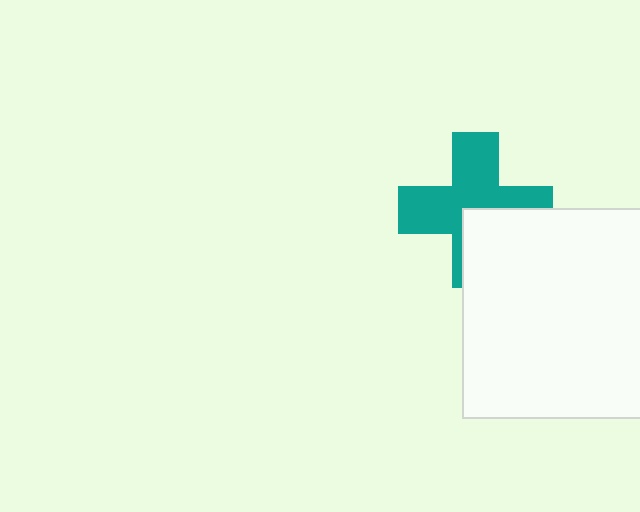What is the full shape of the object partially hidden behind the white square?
The partially hidden object is a teal cross.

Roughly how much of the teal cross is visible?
About half of it is visible (roughly 65%).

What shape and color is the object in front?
The object in front is a white square.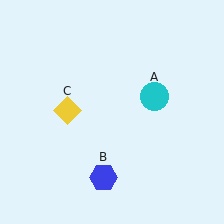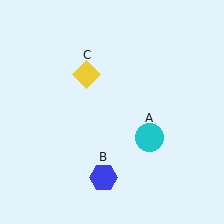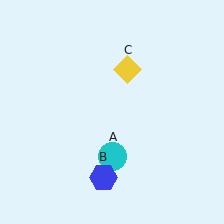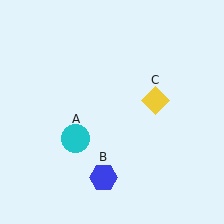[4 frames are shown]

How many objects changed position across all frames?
2 objects changed position: cyan circle (object A), yellow diamond (object C).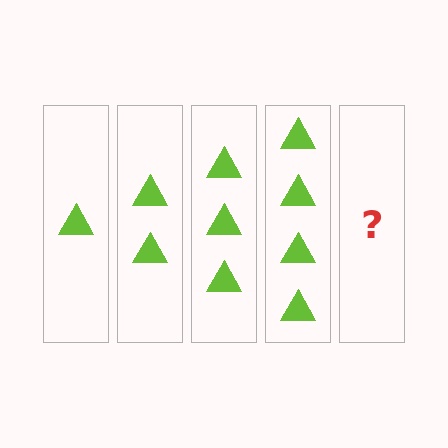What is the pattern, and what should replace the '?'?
The pattern is that each step adds one more triangle. The '?' should be 5 triangles.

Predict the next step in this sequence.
The next step is 5 triangles.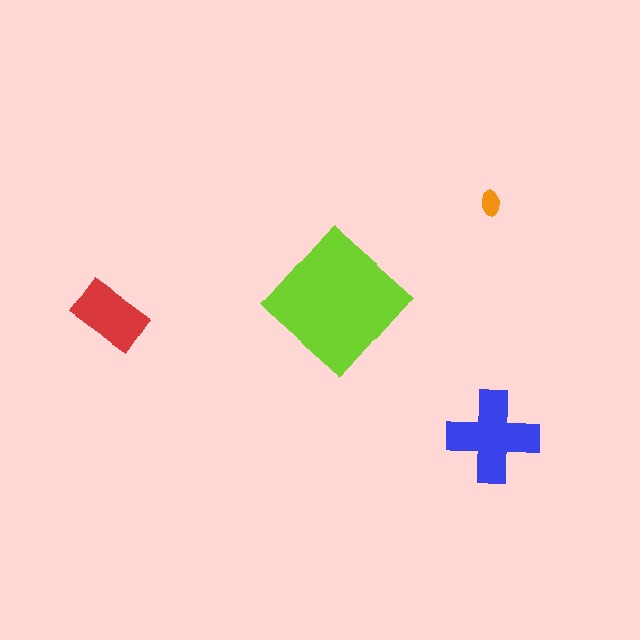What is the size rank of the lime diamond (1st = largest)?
1st.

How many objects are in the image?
There are 4 objects in the image.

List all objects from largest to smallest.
The lime diamond, the blue cross, the red rectangle, the orange ellipse.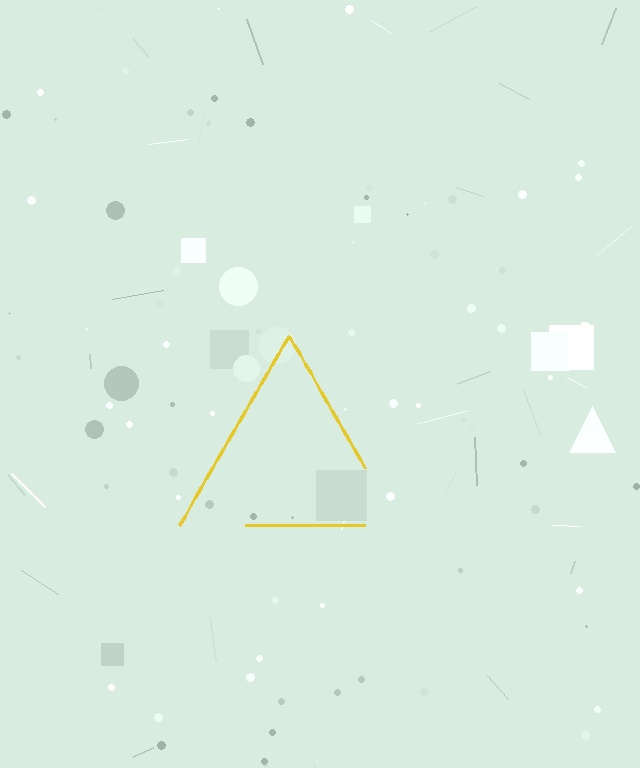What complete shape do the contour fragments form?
The contour fragments form a triangle.